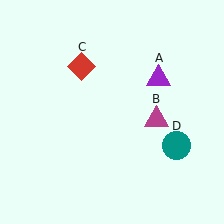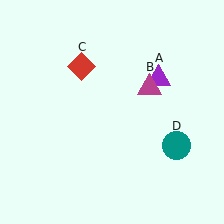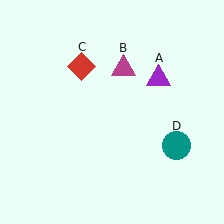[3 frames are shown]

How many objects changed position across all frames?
1 object changed position: magenta triangle (object B).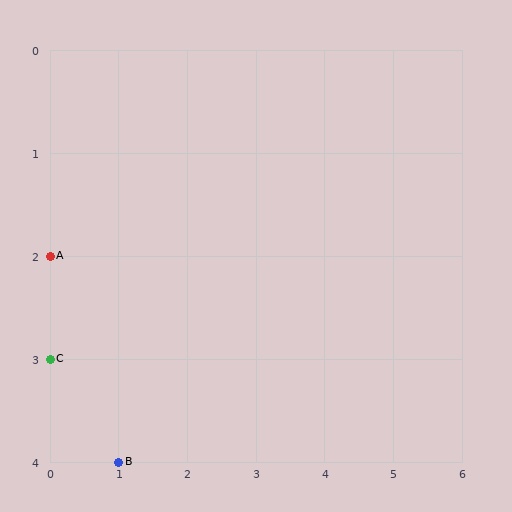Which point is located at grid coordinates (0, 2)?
Point A is at (0, 2).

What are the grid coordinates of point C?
Point C is at grid coordinates (0, 3).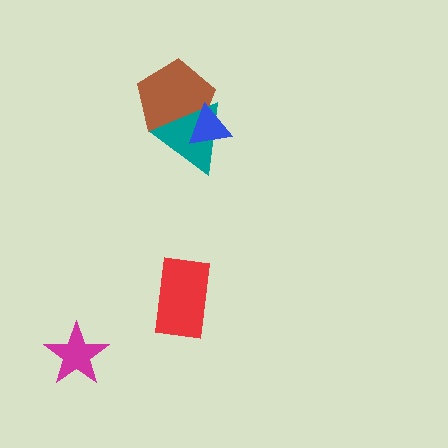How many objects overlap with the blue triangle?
2 objects overlap with the blue triangle.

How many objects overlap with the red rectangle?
0 objects overlap with the red rectangle.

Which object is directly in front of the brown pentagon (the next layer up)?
The teal triangle is directly in front of the brown pentagon.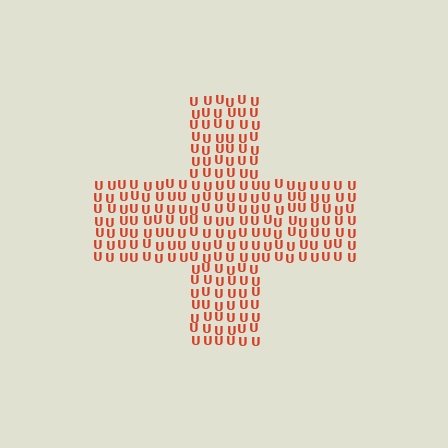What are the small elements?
The small elements are letter U's.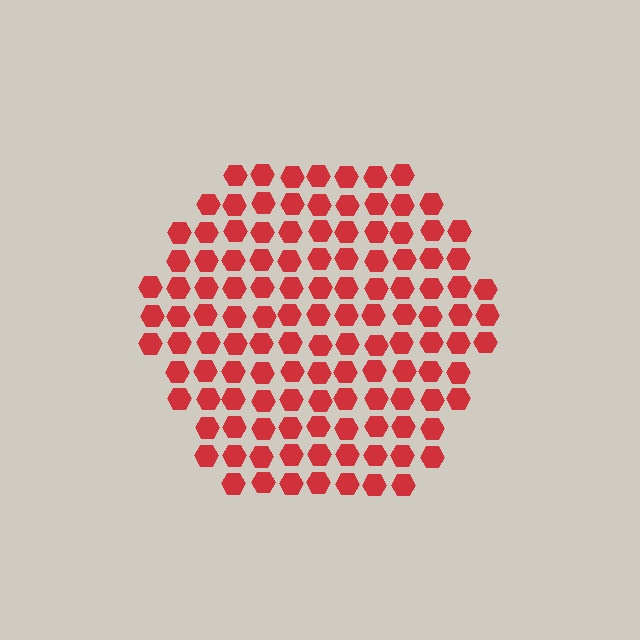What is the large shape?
The large shape is a hexagon.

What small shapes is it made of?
It is made of small hexagons.